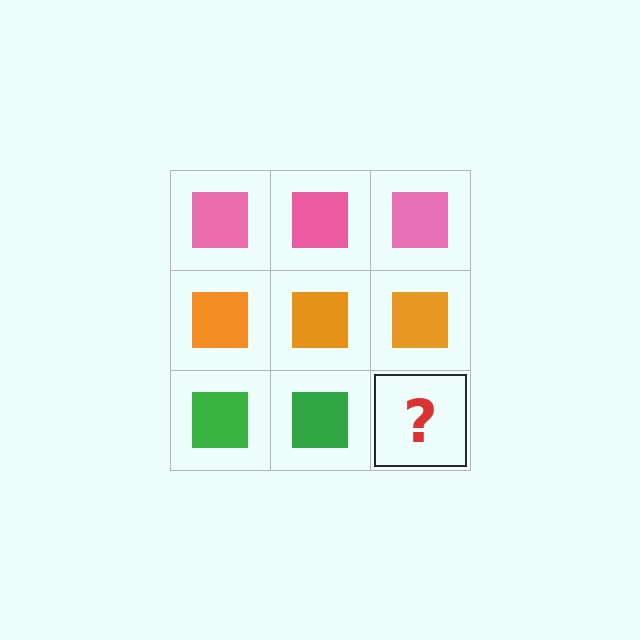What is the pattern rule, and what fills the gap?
The rule is that each row has a consistent color. The gap should be filled with a green square.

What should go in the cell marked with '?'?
The missing cell should contain a green square.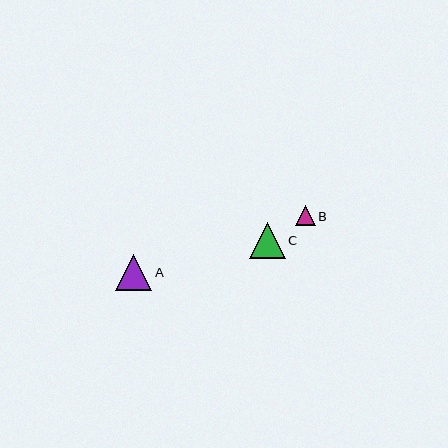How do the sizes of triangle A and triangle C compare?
Triangle A and triangle C are approximately the same size.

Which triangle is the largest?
Triangle A is the largest with a size of approximately 36 pixels.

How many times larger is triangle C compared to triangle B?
Triangle C is approximately 1.8 times the size of triangle B.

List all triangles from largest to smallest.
From largest to smallest: A, C, B.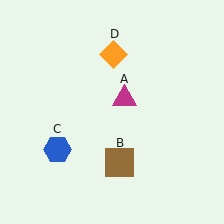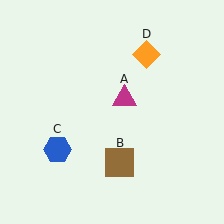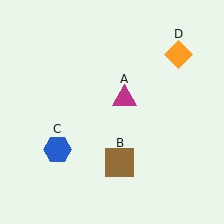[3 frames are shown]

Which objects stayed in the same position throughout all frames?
Magenta triangle (object A) and brown square (object B) and blue hexagon (object C) remained stationary.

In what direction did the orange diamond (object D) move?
The orange diamond (object D) moved right.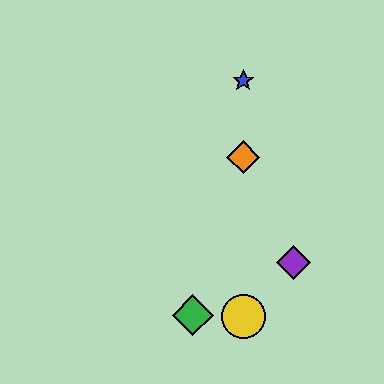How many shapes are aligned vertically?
4 shapes (the red diamond, the blue star, the yellow circle, the orange diamond) are aligned vertically.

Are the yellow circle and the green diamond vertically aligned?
No, the yellow circle is at x≈243 and the green diamond is at x≈193.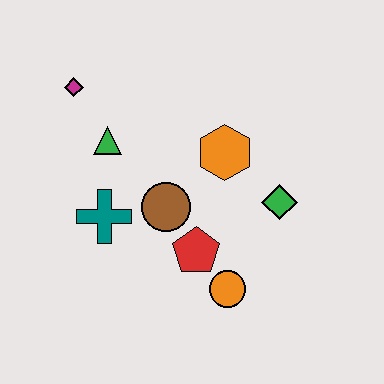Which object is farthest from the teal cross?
The green diamond is farthest from the teal cross.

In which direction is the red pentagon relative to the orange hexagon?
The red pentagon is below the orange hexagon.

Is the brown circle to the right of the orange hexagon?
No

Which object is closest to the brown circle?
The red pentagon is closest to the brown circle.